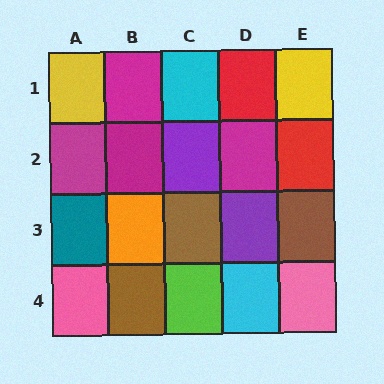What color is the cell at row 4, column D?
Cyan.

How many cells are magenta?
4 cells are magenta.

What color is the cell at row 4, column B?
Brown.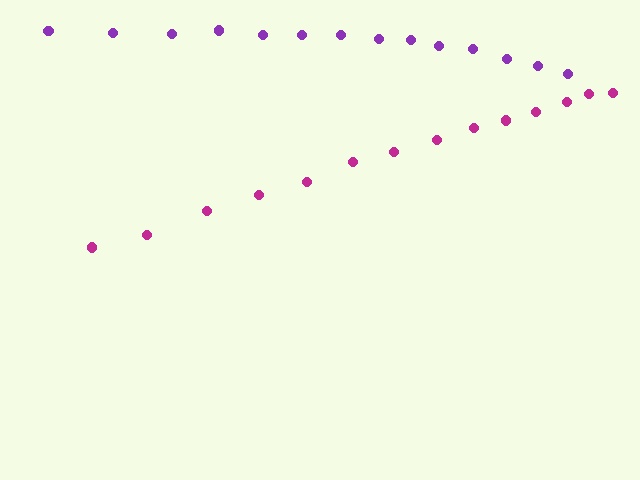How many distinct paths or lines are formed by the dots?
There are 2 distinct paths.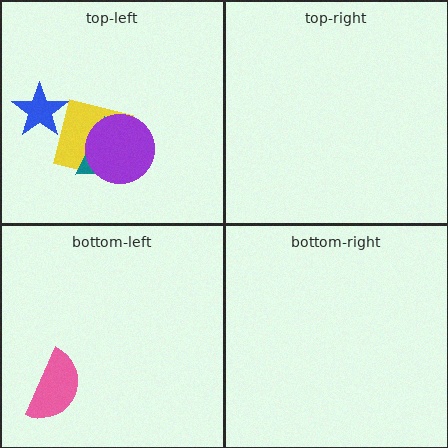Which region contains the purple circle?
The top-left region.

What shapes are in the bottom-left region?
The pink semicircle.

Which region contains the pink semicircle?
The bottom-left region.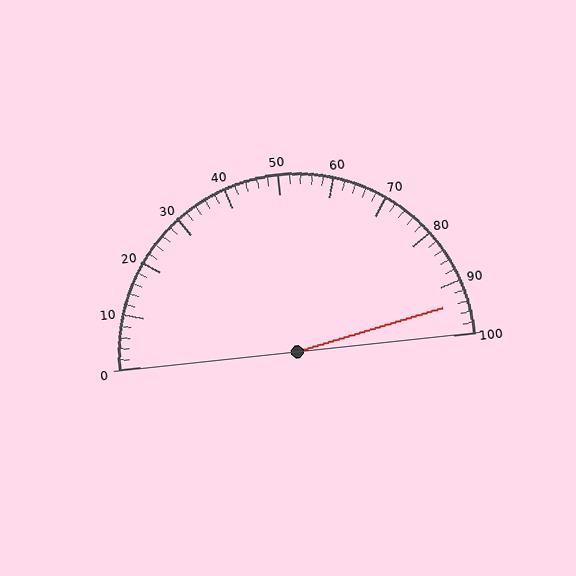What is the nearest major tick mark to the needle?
The nearest major tick mark is 90.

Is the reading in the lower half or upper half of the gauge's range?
The reading is in the upper half of the range (0 to 100).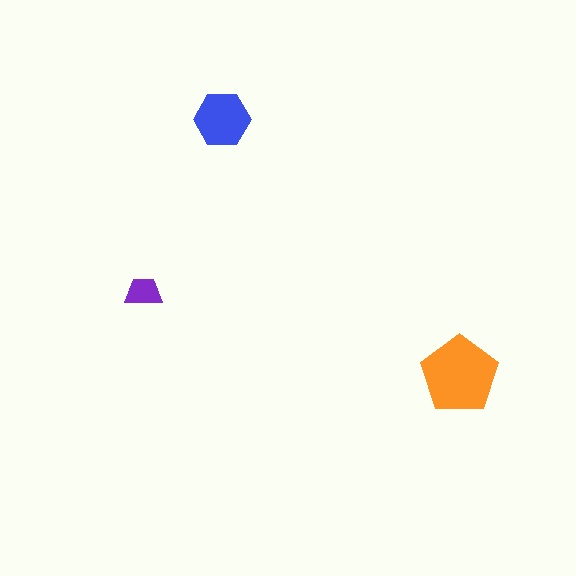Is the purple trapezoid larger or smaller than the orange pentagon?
Smaller.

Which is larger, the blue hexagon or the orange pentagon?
The orange pentagon.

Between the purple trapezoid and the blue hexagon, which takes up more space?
The blue hexagon.